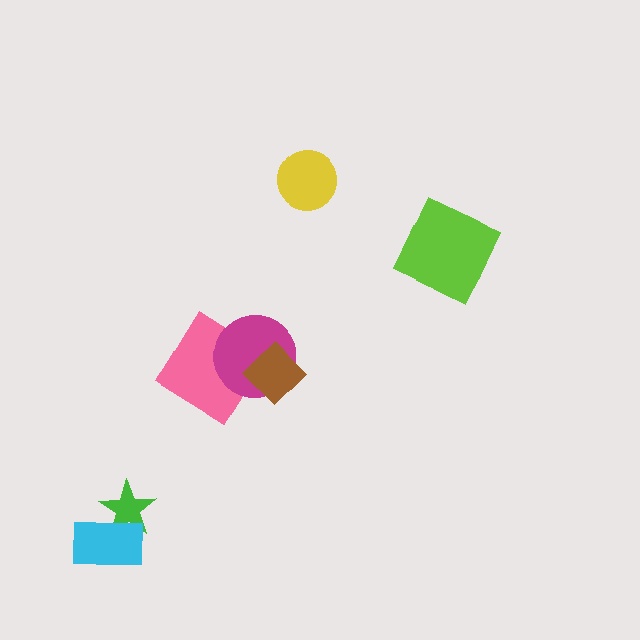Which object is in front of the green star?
The cyan rectangle is in front of the green star.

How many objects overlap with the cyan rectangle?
1 object overlaps with the cyan rectangle.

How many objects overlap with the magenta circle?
2 objects overlap with the magenta circle.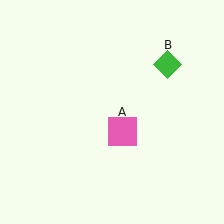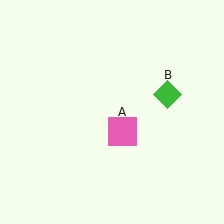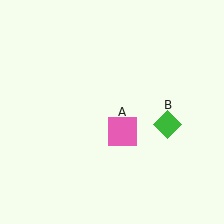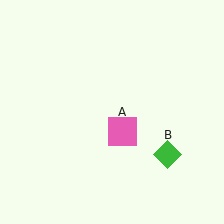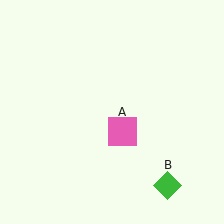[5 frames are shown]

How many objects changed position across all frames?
1 object changed position: green diamond (object B).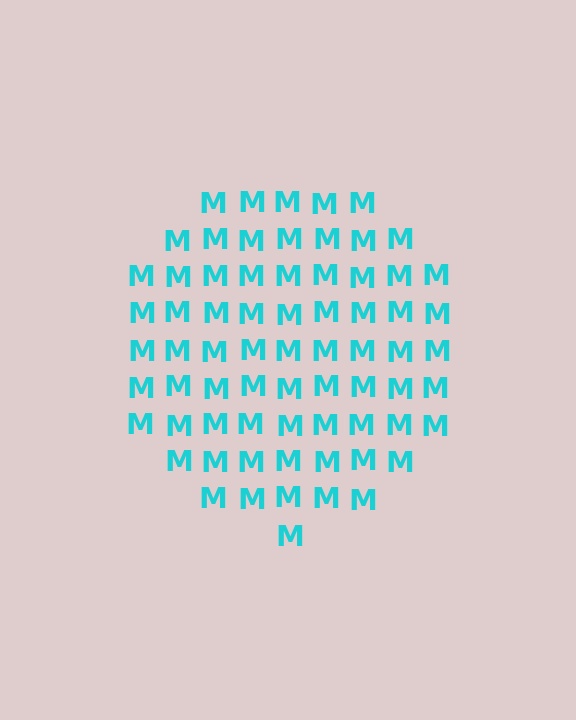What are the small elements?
The small elements are letter M's.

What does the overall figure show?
The overall figure shows a circle.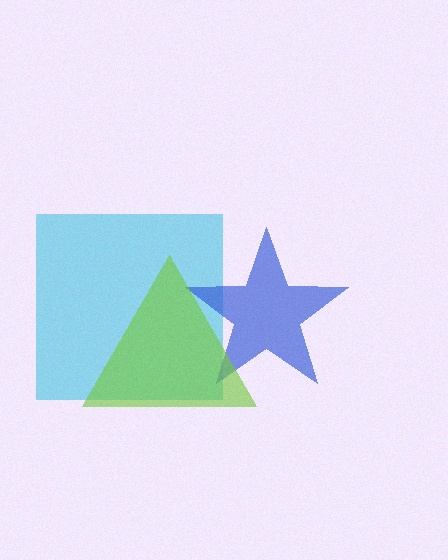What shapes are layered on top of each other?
The layered shapes are: a cyan square, a blue star, a lime triangle.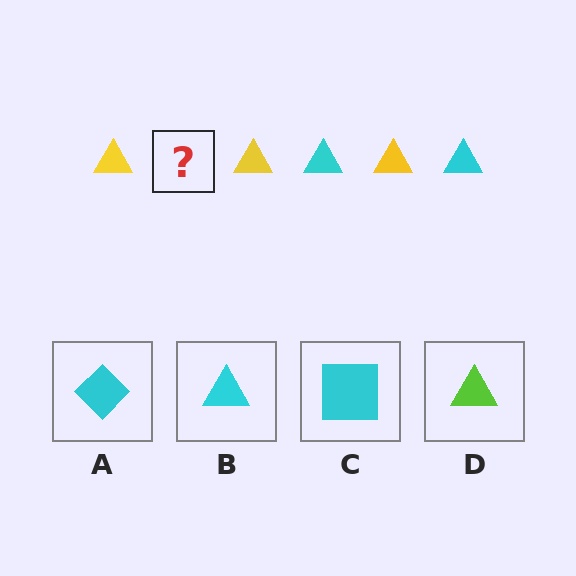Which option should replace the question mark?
Option B.